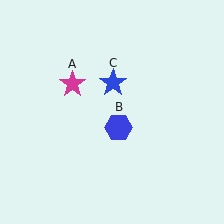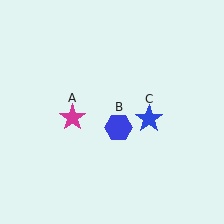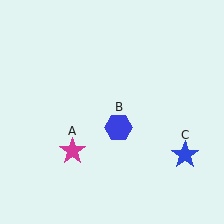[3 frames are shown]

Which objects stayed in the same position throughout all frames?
Blue hexagon (object B) remained stationary.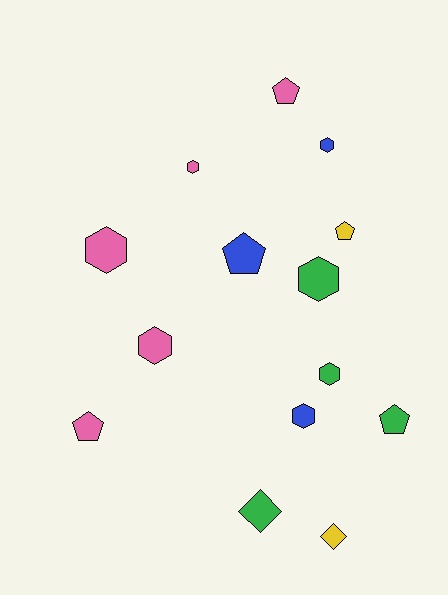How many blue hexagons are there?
There are 2 blue hexagons.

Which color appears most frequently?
Pink, with 5 objects.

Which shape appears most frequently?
Hexagon, with 7 objects.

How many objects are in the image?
There are 14 objects.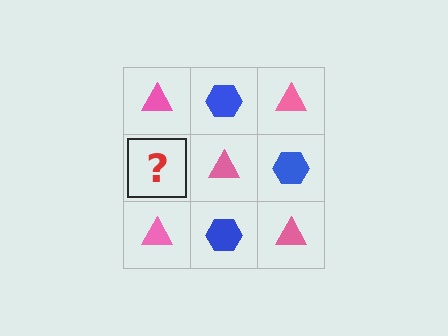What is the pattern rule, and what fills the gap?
The rule is that it alternates pink triangle and blue hexagon in a checkerboard pattern. The gap should be filled with a blue hexagon.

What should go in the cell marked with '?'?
The missing cell should contain a blue hexagon.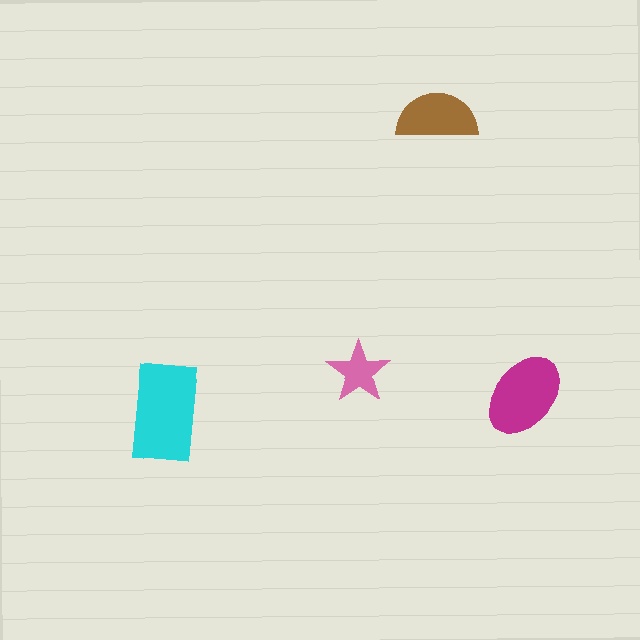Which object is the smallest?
The pink star.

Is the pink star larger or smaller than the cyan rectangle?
Smaller.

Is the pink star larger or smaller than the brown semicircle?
Smaller.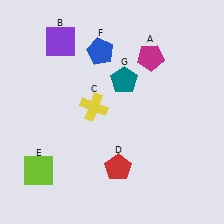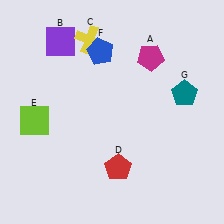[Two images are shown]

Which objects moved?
The objects that moved are: the yellow cross (C), the lime square (E), the teal pentagon (G).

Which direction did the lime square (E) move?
The lime square (E) moved up.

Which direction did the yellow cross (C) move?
The yellow cross (C) moved up.